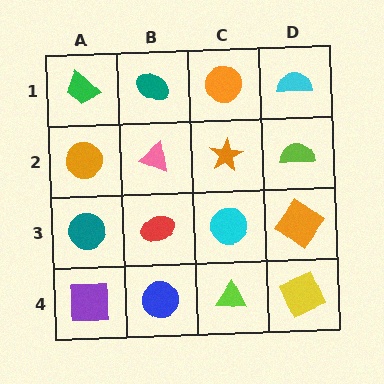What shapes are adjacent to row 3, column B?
A pink triangle (row 2, column B), a blue circle (row 4, column B), a teal circle (row 3, column A), a cyan circle (row 3, column C).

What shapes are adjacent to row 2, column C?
An orange circle (row 1, column C), a cyan circle (row 3, column C), a pink triangle (row 2, column B), a lime semicircle (row 2, column D).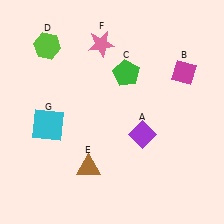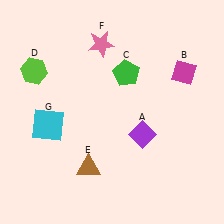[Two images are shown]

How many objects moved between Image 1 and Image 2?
1 object moved between the two images.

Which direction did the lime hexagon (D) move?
The lime hexagon (D) moved down.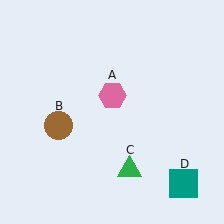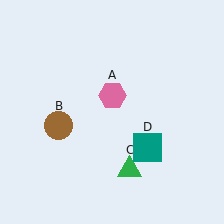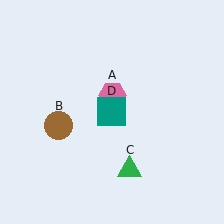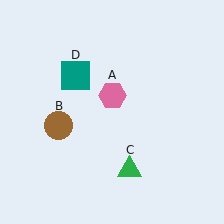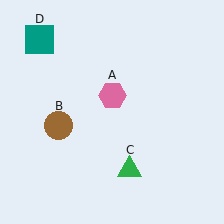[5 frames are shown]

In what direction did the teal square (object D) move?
The teal square (object D) moved up and to the left.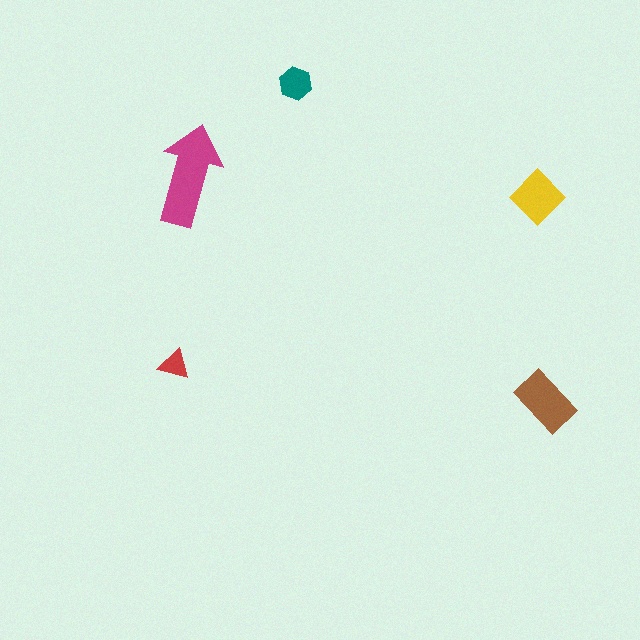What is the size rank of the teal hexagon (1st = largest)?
4th.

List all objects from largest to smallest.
The magenta arrow, the brown rectangle, the yellow diamond, the teal hexagon, the red triangle.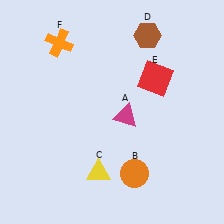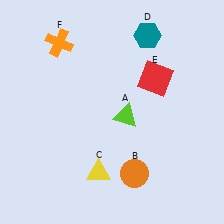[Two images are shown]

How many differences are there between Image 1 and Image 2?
There are 2 differences between the two images.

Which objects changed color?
A changed from magenta to lime. D changed from brown to teal.